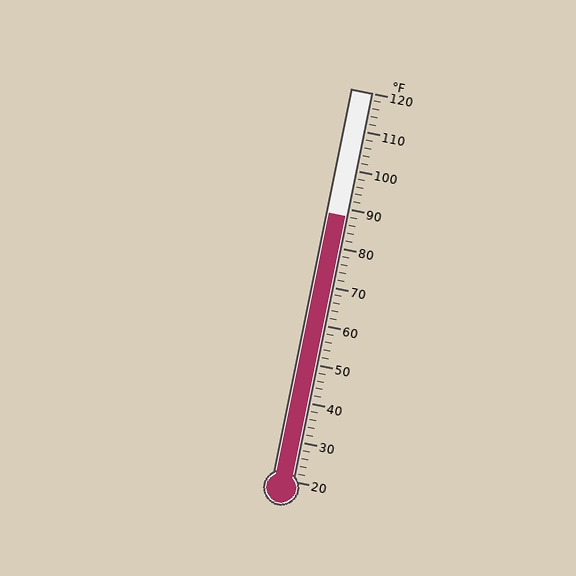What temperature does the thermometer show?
The thermometer shows approximately 88°F.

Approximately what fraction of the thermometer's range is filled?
The thermometer is filled to approximately 70% of its range.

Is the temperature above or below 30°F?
The temperature is above 30°F.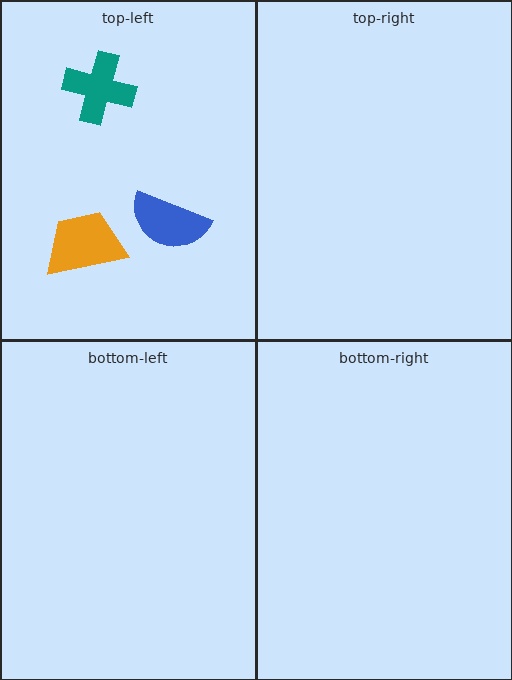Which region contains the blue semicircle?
The top-left region.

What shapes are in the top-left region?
The orange trapezoid, the blue semicircle, the teal cross.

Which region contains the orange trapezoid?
The top-left region.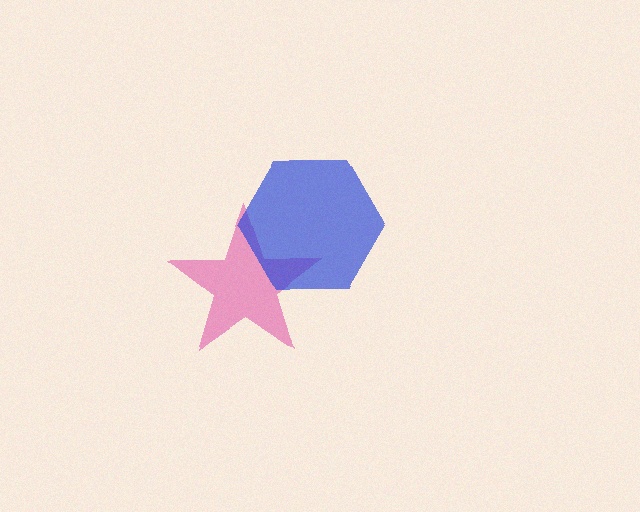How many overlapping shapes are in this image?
There are 2 overlapping shapes in the image.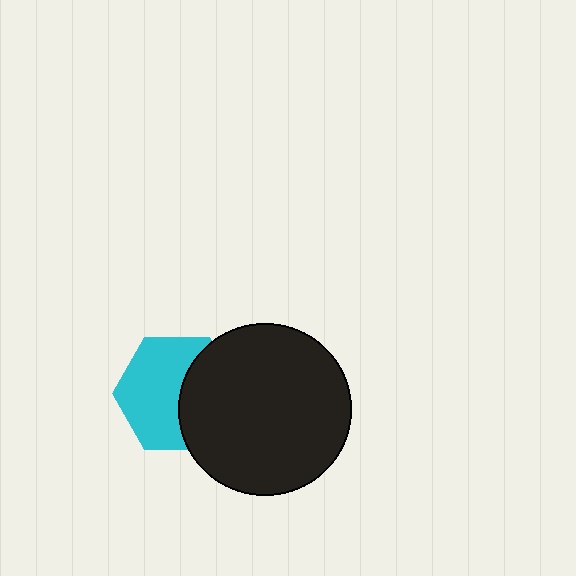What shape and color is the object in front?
The object in front is a black circle.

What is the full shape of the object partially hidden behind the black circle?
The partially hidden object is a cyan hexagon.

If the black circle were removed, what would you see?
You would see the complete cyan hexagon.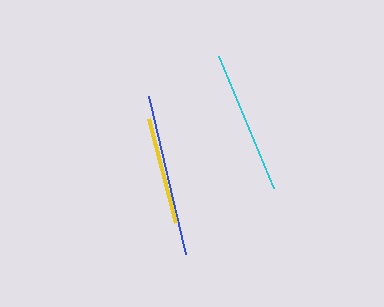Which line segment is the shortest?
The yellow line is the shortest at approximately 108 pixels.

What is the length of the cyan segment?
The cyan segment is approximately 143 pixels long.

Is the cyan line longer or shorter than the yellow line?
The cyan line is longer than the yellow line.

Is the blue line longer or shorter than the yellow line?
The blue line is longer than the yellow line.